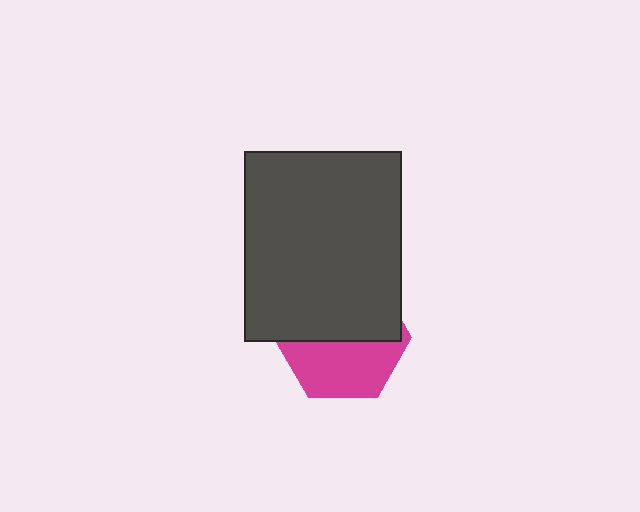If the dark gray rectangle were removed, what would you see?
You would see the complete magenta hexagon.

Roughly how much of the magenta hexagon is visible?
About half of it is visible (roughly 47%).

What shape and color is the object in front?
The object in front is a dark gray rectangle.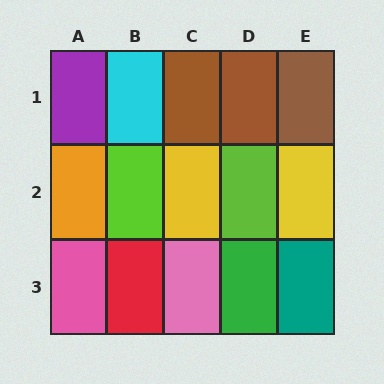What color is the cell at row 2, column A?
Orange.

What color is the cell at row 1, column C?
Brown.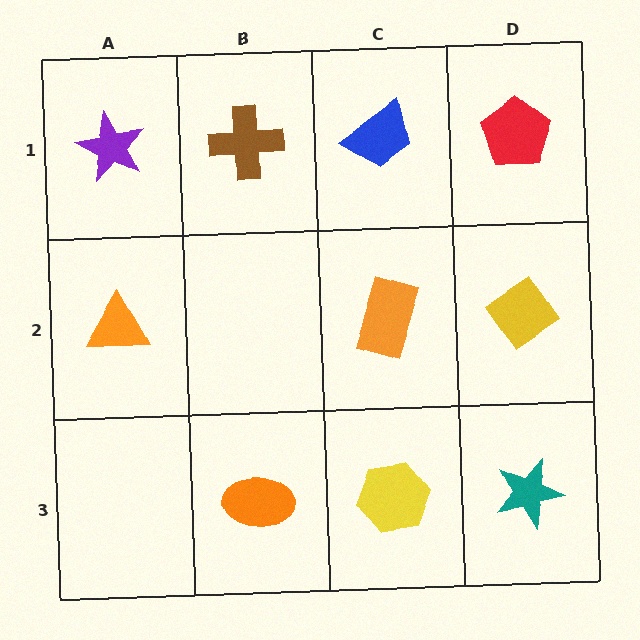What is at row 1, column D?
A red pentagon.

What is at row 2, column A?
An orange triangle.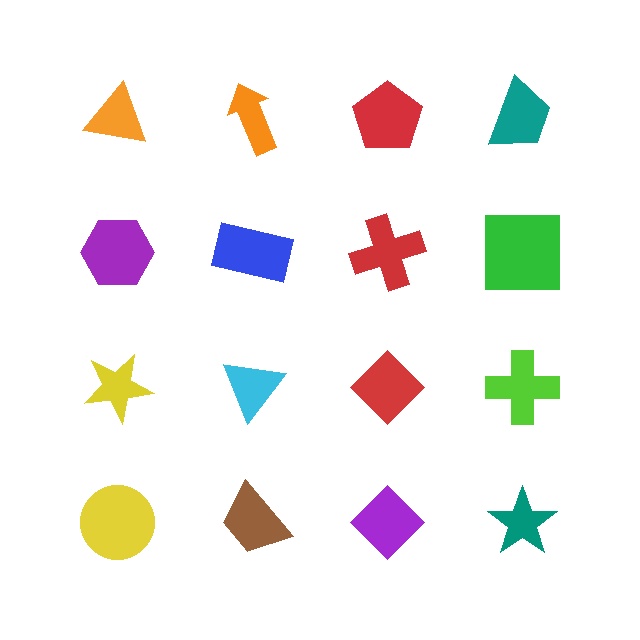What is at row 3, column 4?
A lime cross.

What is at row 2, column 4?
A green square.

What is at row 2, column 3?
A red cross.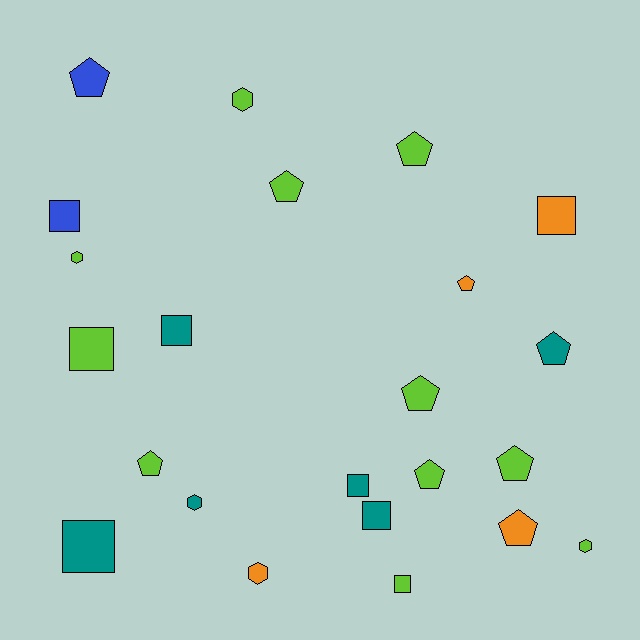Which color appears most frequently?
Lime, with 11 objects.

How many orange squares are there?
There is 1 orange square.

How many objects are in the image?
There are 23 objects.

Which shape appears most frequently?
Pentagon, with 10 objects.